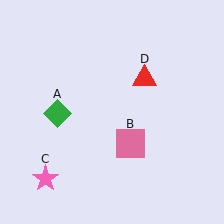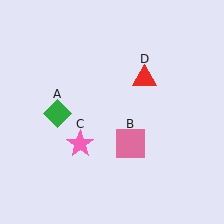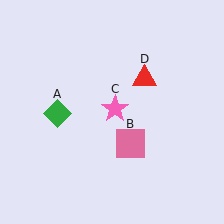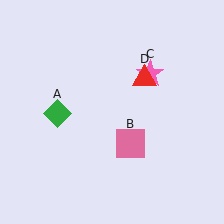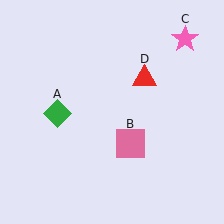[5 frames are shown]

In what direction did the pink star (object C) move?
The pink star (object C) moved up and to the right.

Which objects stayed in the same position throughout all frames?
Green diamond (object A) and pink square (object B) and red triangle (object D) remained stationary.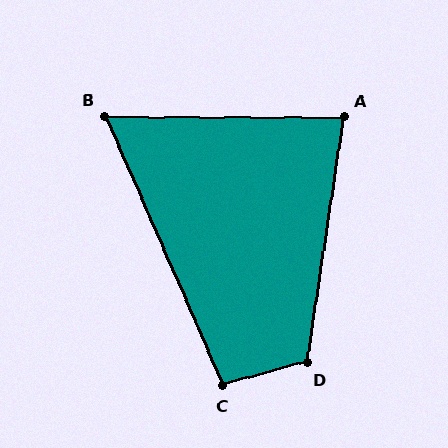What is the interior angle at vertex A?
Approximately 82 degrees (acute).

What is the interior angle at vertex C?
Approximately 98 degrees (obtuse).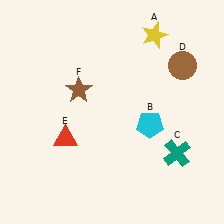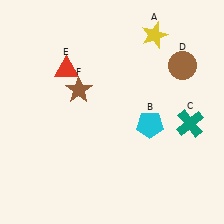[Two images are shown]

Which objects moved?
The objects that moved are: the teal cross (C), the red triangle (E).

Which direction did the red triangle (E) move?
The red triangle (E) moved up.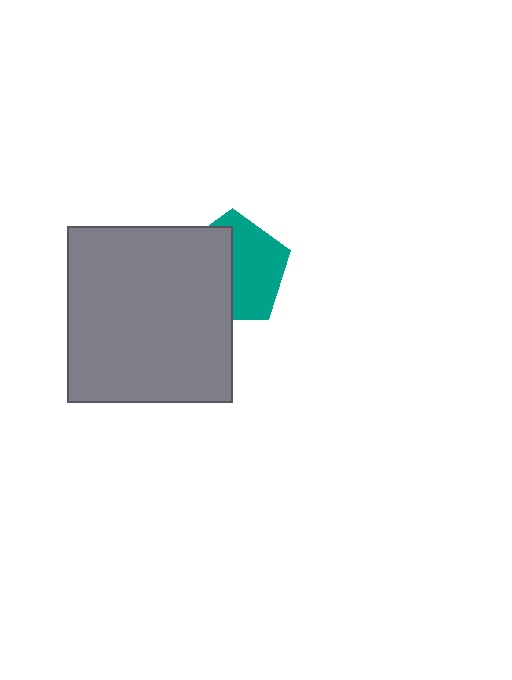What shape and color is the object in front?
The object in front is a gray rectangle.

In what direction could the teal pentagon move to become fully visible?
The teal pentagon could move right. That would shift it out from behind the gray rectangle entirely.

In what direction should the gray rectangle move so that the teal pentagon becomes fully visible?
The gray rectangle should move left. That is the shortest direction to clear the overlap and leave the teal pentagon fully visible.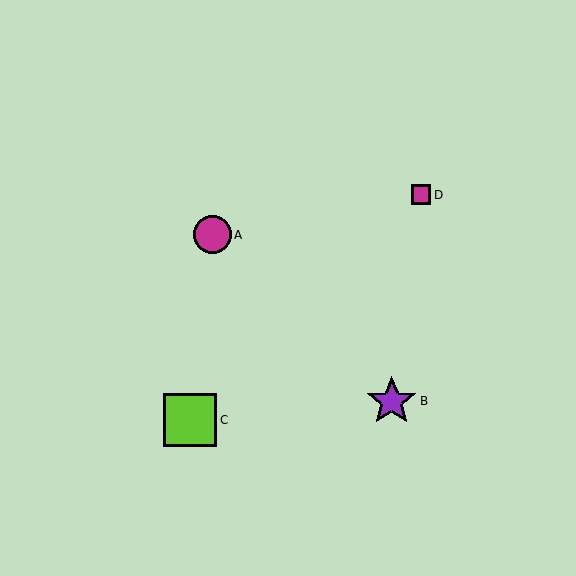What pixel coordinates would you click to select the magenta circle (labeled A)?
Click at (212, 235) to select the magenta circle A.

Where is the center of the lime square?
The center of the lime square is at (190, 420).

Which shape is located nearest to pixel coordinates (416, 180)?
The magenta square (labeled D) at (421, 195) is nearest to that location.